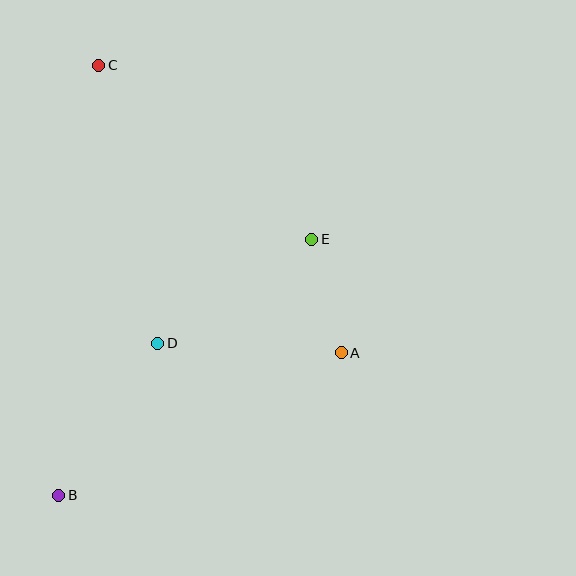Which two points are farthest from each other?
Points B and C are farthest from each other.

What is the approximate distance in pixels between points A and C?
The distance between A and C is approximately 376 pixels.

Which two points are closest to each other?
Points A and E are closest to each other.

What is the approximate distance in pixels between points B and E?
The distance between B and E is approximately 360 pixels.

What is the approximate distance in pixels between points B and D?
The distance between B and D is approximately 182 pixels.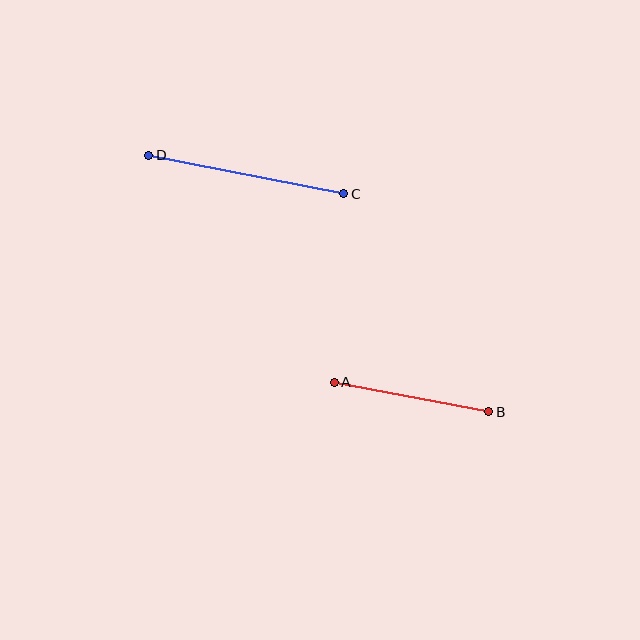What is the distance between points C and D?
The distance is approximately 199 pixels.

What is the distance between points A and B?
The distance is approximately 157 pixels.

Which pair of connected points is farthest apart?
Points C and D are farthest apart.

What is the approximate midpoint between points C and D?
The midpoint is at approximately (246, 175) pixels.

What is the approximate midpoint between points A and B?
The midpoint is at approximately (412, 397) pixels.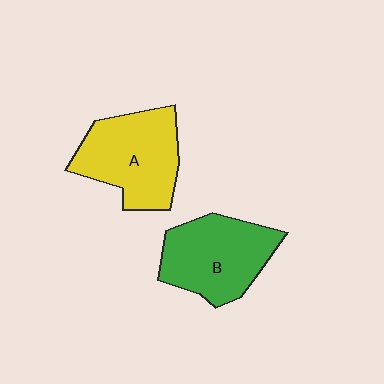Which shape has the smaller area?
Shape B (green).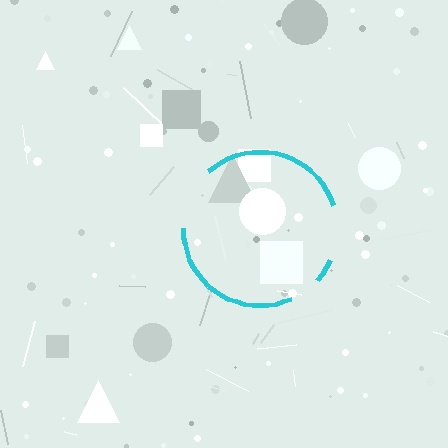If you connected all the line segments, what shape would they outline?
They would outline a circle.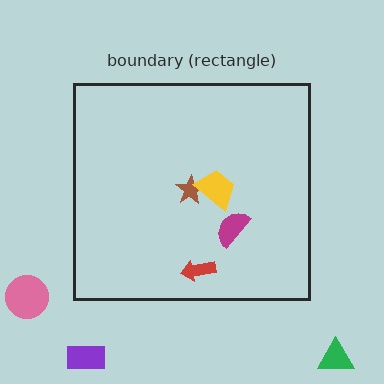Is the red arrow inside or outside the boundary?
Inside.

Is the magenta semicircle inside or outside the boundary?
Inside.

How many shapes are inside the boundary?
4 inside, 3 outside.